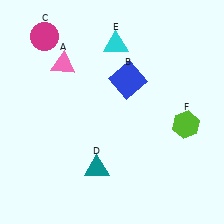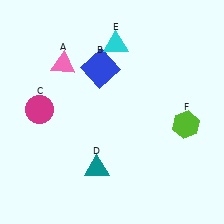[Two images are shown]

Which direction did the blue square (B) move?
The blue square (B) moved left.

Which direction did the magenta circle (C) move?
The magenta circle (C) moved down.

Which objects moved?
The objects that moved are: the blue square (B), the magenta circle (C).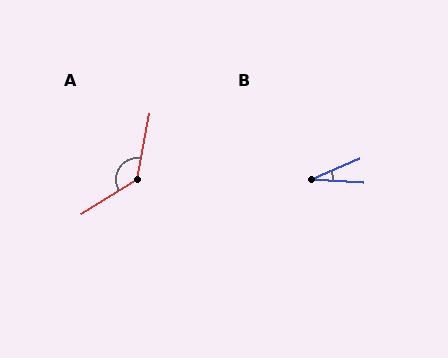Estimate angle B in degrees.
Approximately 26 degrees.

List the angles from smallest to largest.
B (26°), A (132°).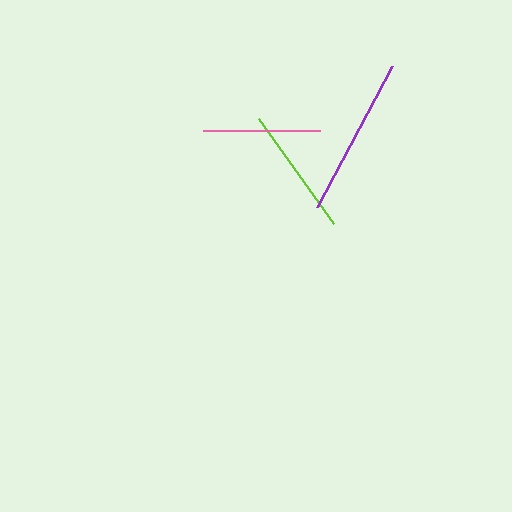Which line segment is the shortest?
The pink line is the shortest at approximately 117 pixels.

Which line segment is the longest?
The purple line is the longest at approximately 160 pixels.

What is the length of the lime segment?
The lime segment is approximately 129 pixels long.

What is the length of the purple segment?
The purple segment is approximately 160 pixels long.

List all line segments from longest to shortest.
From longest to shortest: purple, lime, pink.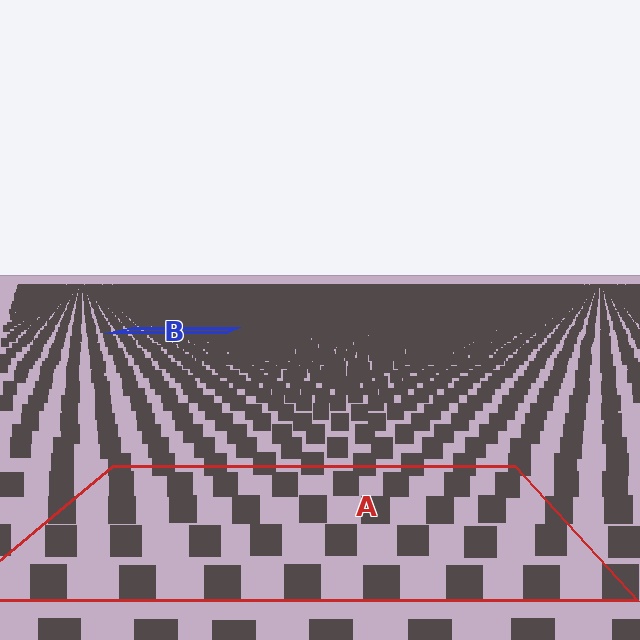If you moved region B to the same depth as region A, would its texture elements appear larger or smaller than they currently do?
They would appear larger. At a closer depth, the same texture elements are projected at a bigger on-screen size.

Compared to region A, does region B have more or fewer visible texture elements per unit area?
Region B has more texture elements per unit area — they are packed more densely because it is farther away.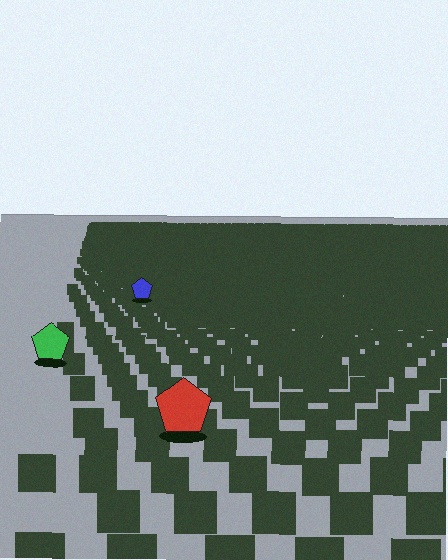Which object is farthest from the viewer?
The blue pentagon is farthest from the viewer. It appears smaller and the ground texture around it is denser.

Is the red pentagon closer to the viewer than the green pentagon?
Yes. The red pentagon is closer — you can tell from the texture gradient: the ground texture is coarser near it.